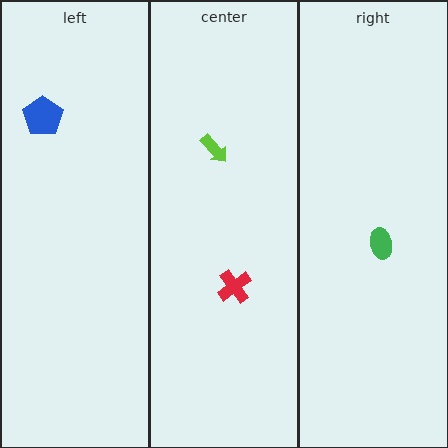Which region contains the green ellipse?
The right region.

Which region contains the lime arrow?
The center region.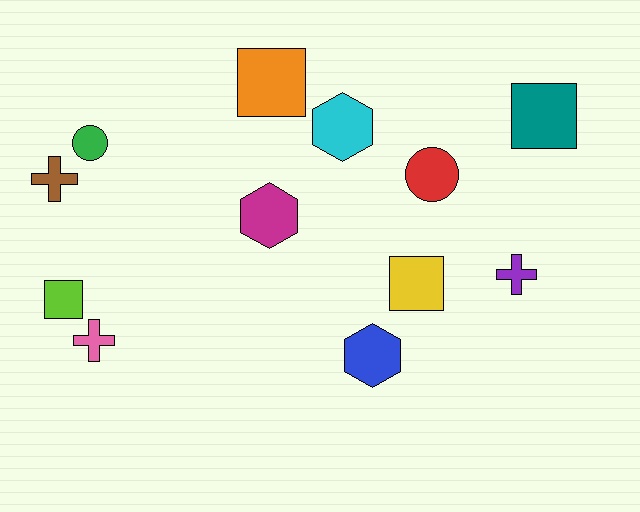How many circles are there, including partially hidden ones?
There are 2 circles.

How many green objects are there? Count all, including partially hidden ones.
There is 1 green object.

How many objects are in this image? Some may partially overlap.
There are 12 objects.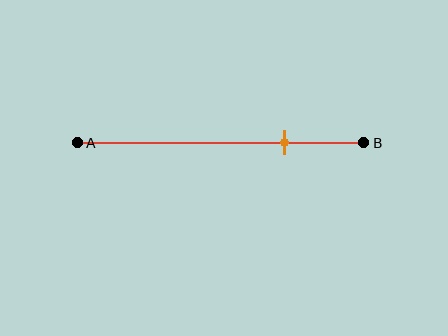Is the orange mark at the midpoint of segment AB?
No, the mark is at about 70% from A, not at the 50% midpoint.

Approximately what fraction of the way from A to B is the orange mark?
The orange mark is approximately 70% of the way from A to B.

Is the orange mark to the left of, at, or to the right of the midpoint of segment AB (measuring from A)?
The orange mark is to the right of the midpoint of segment AB.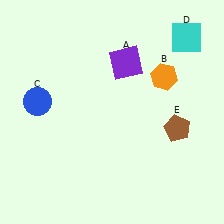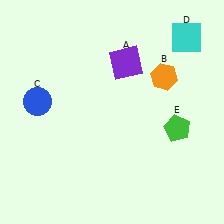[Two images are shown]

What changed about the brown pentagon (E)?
In Image 1, E is brown. In Image 2, it changed to green.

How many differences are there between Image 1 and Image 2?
There is 1 difference between the two images.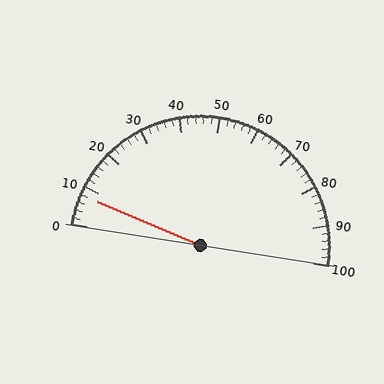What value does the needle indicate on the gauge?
The needle indicates approximately 8.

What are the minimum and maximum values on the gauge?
The gauge ranges from 0 to 100.